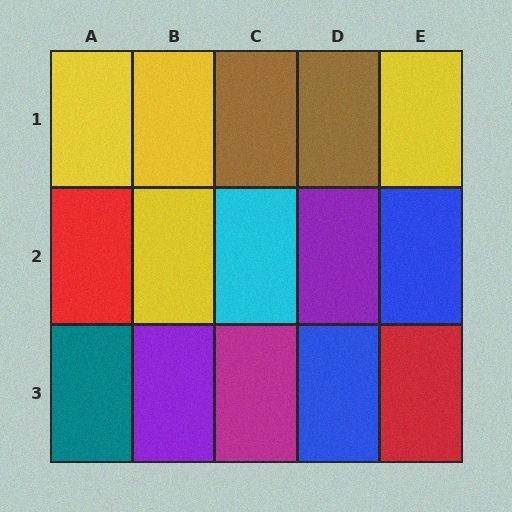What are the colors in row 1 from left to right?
Yellow, yellow, brown, brown, yellow.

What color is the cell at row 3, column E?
Red.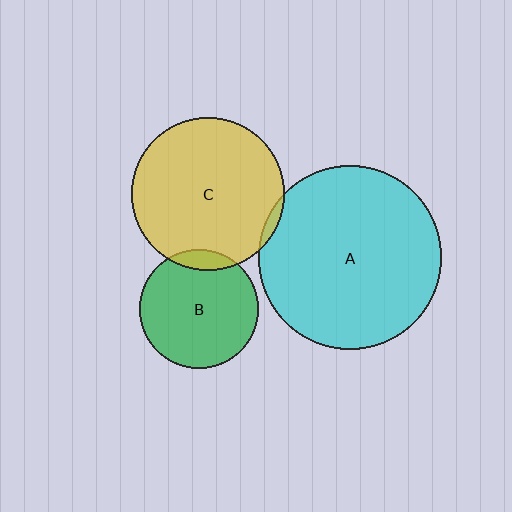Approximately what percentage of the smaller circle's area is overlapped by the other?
Approximately 5%.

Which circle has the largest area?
Circle A (cyan).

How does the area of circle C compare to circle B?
Approximately 1.6 times.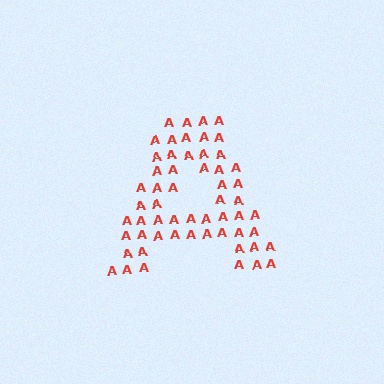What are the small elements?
The small elements are letter A's.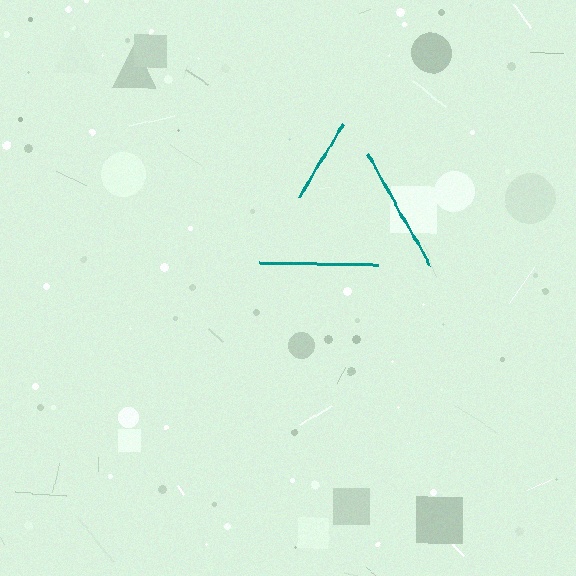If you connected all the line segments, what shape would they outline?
They would outline a triangle.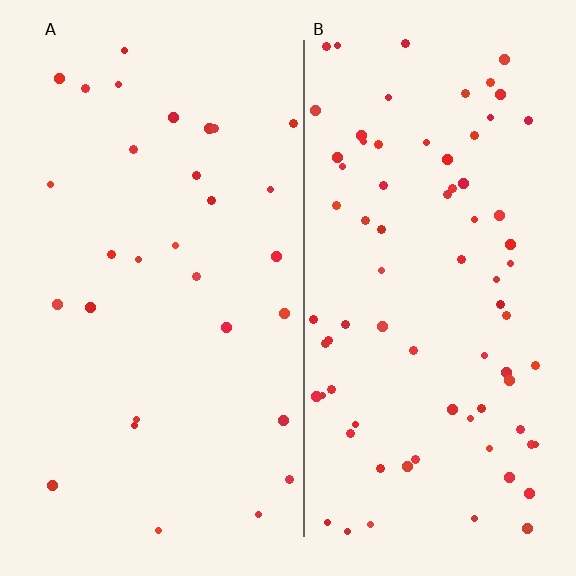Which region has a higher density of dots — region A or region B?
B (the right).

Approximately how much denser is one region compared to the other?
Approximately 2.6× — region B over region A.